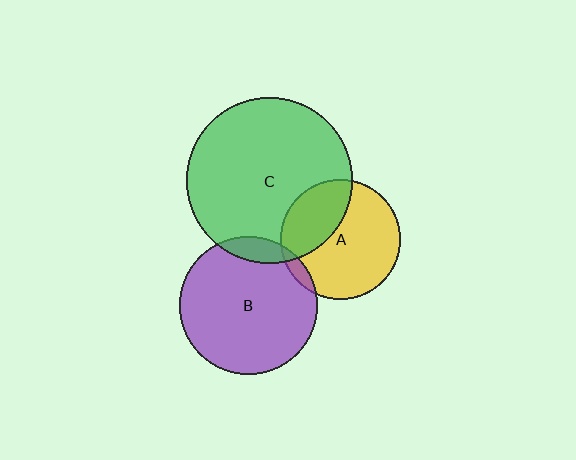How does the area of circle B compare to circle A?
Approximately 1.3 times.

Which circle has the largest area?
Circle C (green).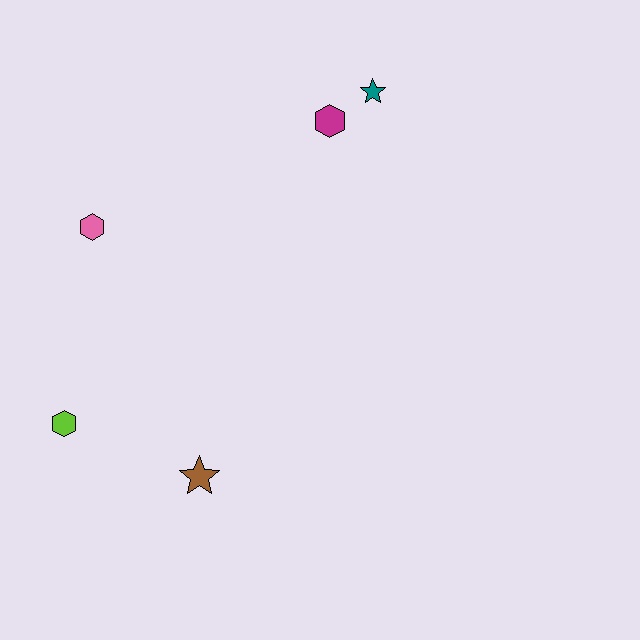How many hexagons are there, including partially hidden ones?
There are 3 hexagons.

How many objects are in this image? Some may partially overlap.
There are 5 objects.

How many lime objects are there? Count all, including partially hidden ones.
There is 1 lime object.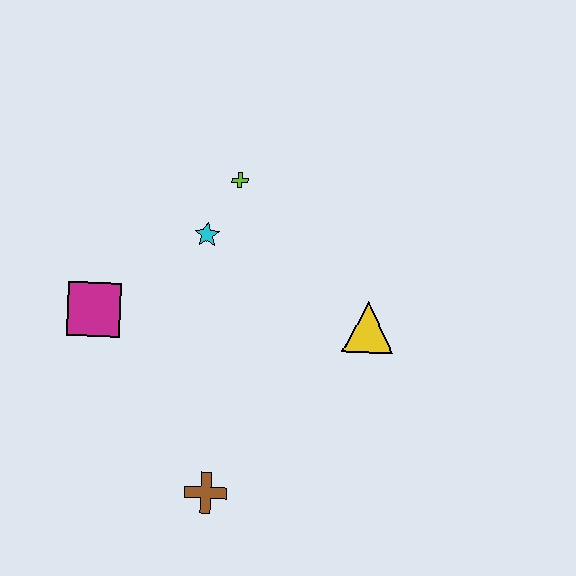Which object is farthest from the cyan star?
The brown cross is farthest from the cyan star.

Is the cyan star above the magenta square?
Yes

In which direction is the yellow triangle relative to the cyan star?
The yellow triangle is to the right of the cyan star.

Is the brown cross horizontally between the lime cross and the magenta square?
Yes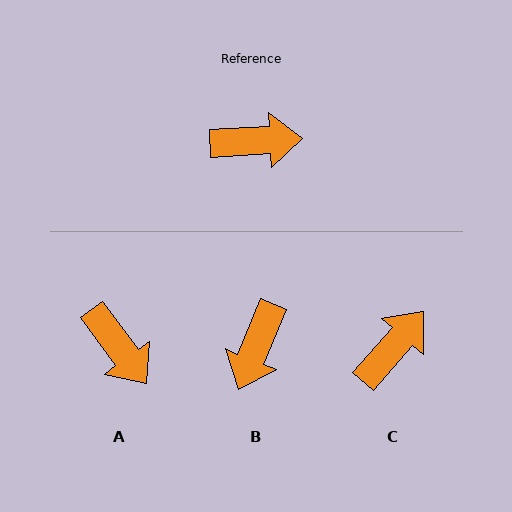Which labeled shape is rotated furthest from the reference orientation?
B, about 116 degrees away.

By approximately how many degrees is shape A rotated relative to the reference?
Approximately 57 degrees clockwise.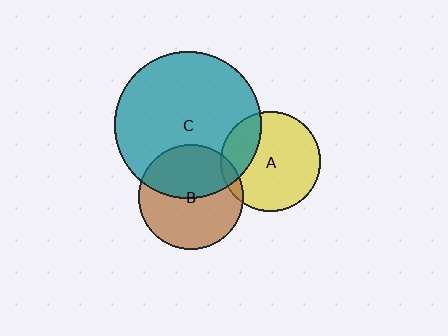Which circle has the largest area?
Circle C (teal).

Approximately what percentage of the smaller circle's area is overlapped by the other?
Approximately 5%.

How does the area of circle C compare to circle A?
Approximately 2.2 times.